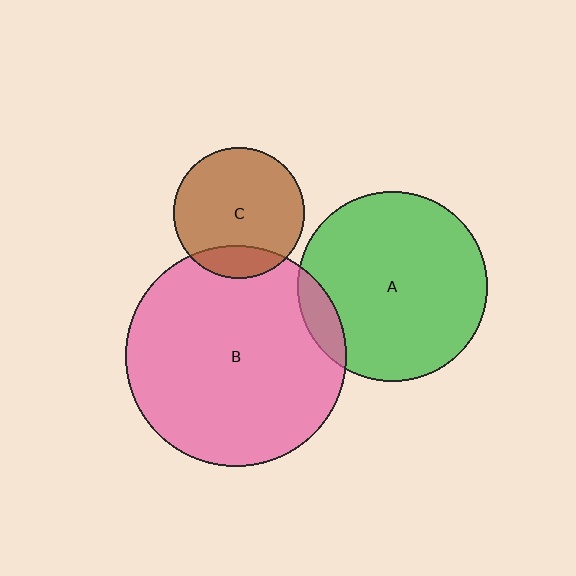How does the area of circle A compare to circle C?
Approximately 2.1 times.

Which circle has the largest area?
Circle B (pink).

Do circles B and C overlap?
Yes.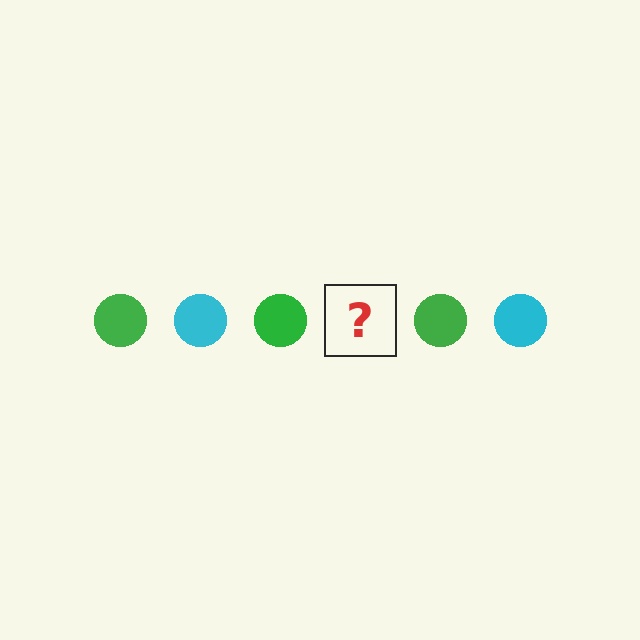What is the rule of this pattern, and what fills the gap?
The rule is that the pattern cycles through green, cyan circles. The gap should be filled with a cyan circle.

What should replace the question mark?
The question mark should be replaced with a cyan circle.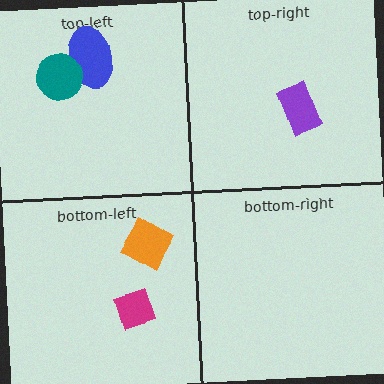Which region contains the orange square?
The bottom-left region.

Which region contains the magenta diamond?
The bottom-left region.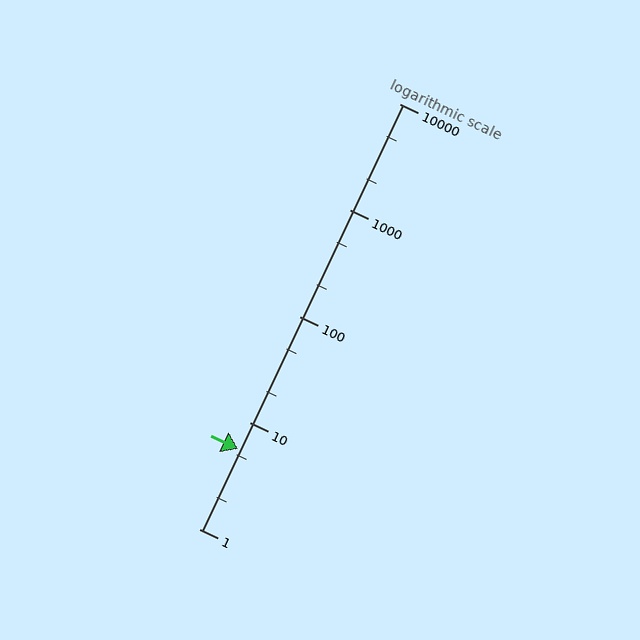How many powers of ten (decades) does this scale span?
The scale spans 4 decades, from 1 to 10000.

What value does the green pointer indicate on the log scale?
The pointer indicates approximately 5.7.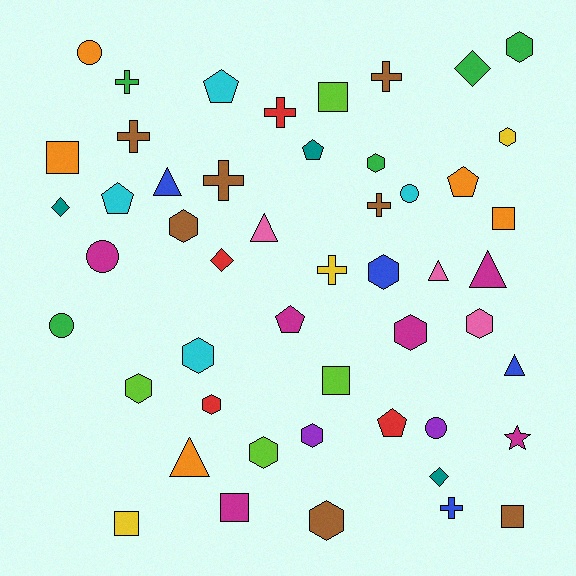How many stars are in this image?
There is 1 star.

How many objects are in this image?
There are 50 objects.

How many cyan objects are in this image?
There are 4 cyan objects.